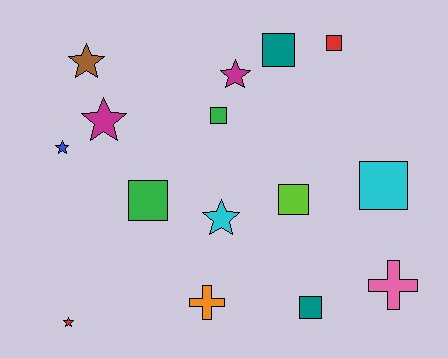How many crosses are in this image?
There are 2 crosses.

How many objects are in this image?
There are 15 objects.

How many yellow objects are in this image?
There are no yellow objects.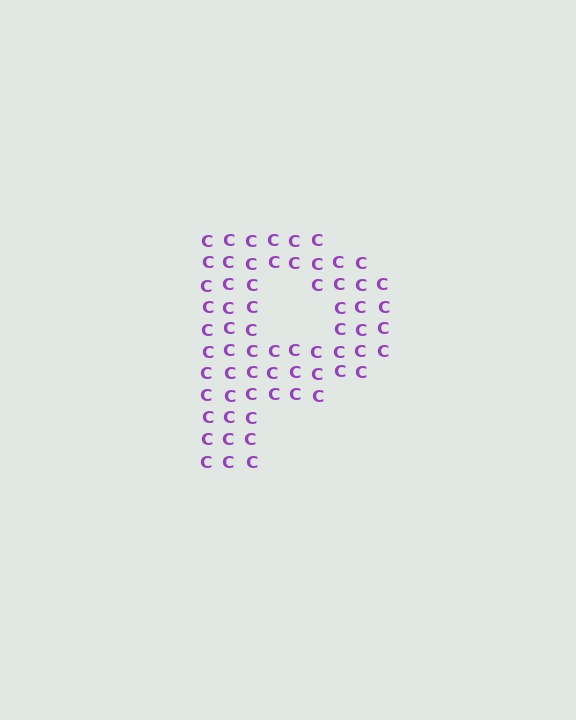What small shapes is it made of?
It is made of small letter C's.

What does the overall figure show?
The overall figure shows the letter P.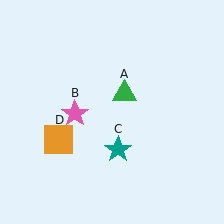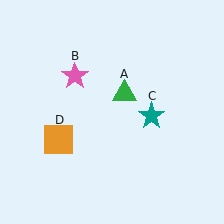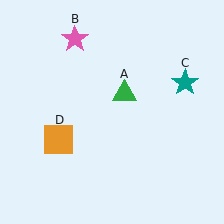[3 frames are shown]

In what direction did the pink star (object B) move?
The pink star (object B) moved up.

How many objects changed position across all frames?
2 objects changed position: pink star (object B), teal star (object C).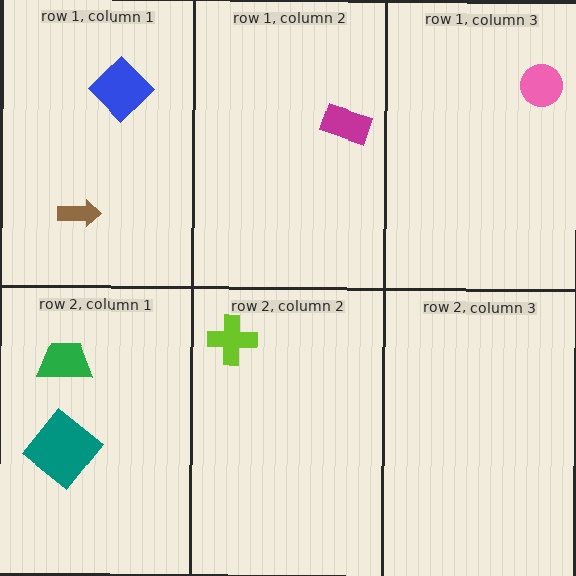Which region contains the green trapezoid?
The row 2, column 1 region.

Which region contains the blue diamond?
The row 1, column 1 region.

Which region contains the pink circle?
The row 1, column 3 region.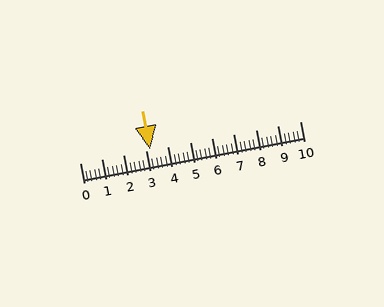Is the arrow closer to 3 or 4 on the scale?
The arrow is closer to 3.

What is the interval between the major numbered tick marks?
The major tick marks are spaced 1 units apart.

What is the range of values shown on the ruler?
The ruler shows values from 0 to 10.